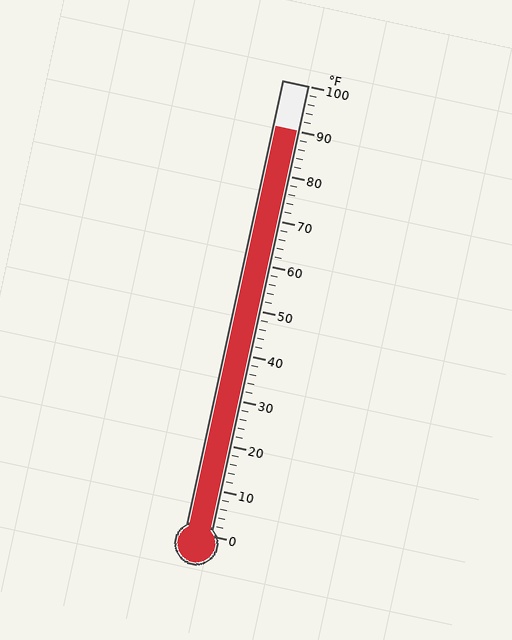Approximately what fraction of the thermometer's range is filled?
The thermometer is filled to approximately 90% of its range.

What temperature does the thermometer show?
The thermometer shows approximately 90°F.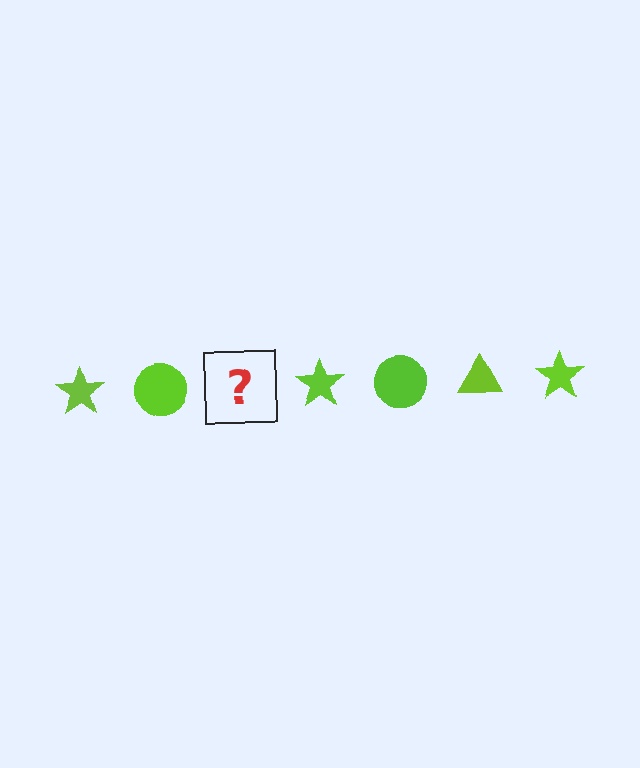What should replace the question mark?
The question mark should be replaced with a lime triangle.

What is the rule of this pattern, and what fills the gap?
The rule is that the pattern cycles through star, circle, triangle shapes in lime. The gap should be filled with a lime triangle.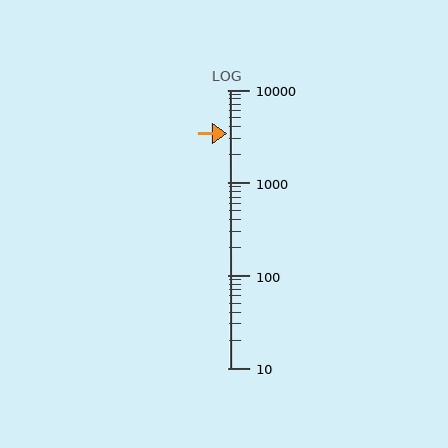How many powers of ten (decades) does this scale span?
The scale spans 3 decades, from 10 to 10000.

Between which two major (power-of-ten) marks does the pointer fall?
The pointer is between 1000 and 10000.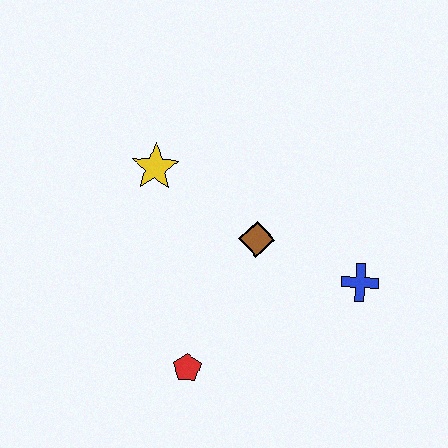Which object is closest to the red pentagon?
The brown diamond is closest to the red pentagon.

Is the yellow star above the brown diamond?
Yes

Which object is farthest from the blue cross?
The yellow star is farthest from the blue cross.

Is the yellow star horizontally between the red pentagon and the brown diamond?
No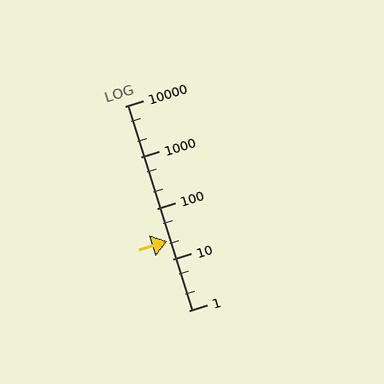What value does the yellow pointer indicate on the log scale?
The pointer indicates approximately 23.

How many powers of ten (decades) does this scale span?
The scale spans 4 decades, from 1 to 10000.